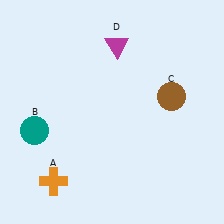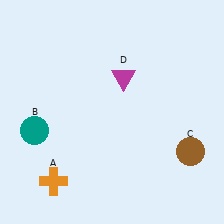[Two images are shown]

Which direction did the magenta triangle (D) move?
The magenta triangle (D) moved down.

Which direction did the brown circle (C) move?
The brown circle (C) moved down.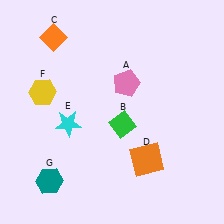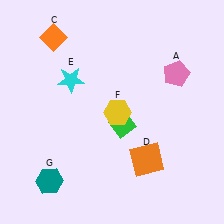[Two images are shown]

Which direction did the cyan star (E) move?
The cyan star (E) moved up.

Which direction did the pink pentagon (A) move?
The pink pentagon (A) moved right.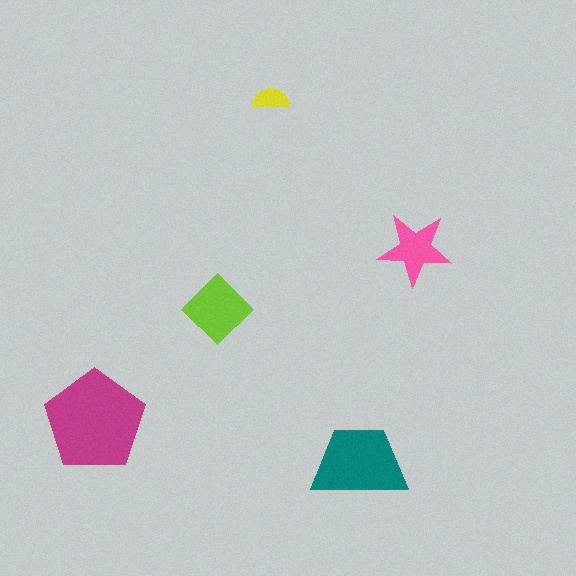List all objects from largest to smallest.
The magenta pentagon, the teal trapezoid, the lime diamond, the pink star, the yellow semicircle.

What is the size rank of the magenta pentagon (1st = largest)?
1st.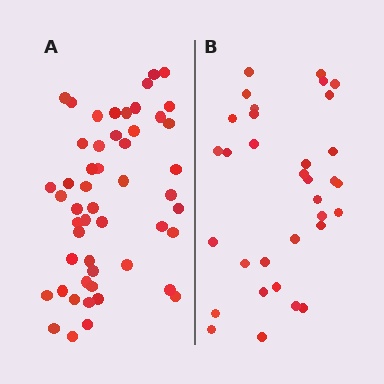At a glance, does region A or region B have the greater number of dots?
Region A (the left region) has more dots.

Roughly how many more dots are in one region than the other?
Region A has approximately 20 more dots than region B.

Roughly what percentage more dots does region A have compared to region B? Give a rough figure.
About 55% more.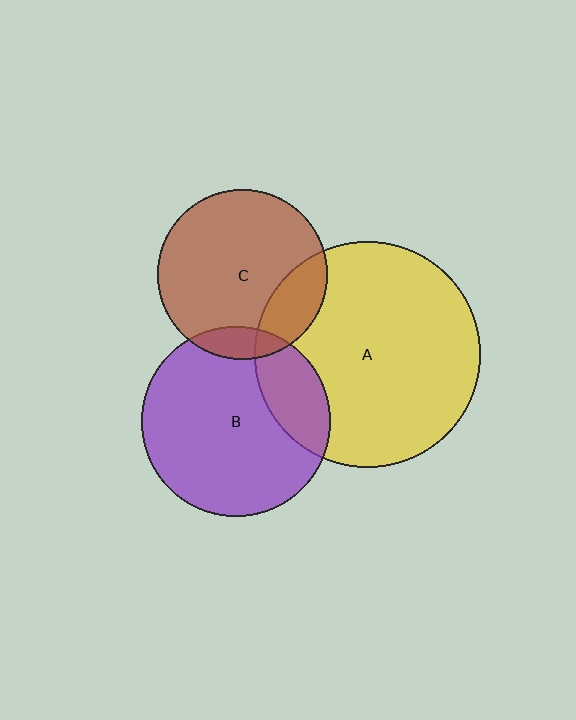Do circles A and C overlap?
Yes.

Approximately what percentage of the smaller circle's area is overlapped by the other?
Approximately 20%.